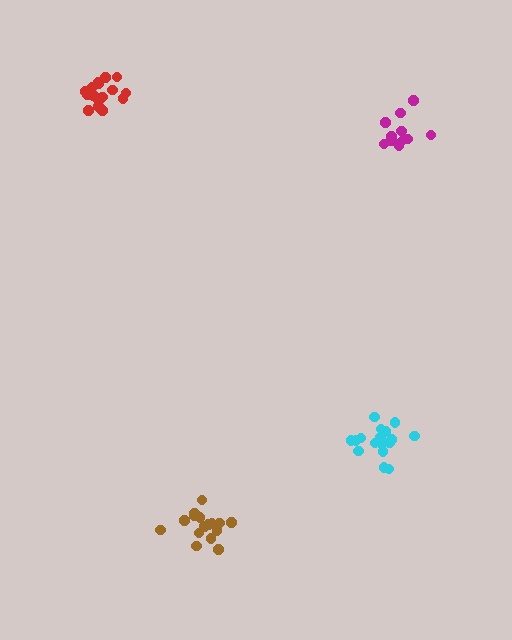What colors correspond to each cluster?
The clusters are colored: brown, magenta, cyan, red.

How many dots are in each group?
Group 1: 16 dots, Group 2: 13 dots, Group 3: 17 dots, Group 4: 18 dots (64 total).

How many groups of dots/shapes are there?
There are 4 groups.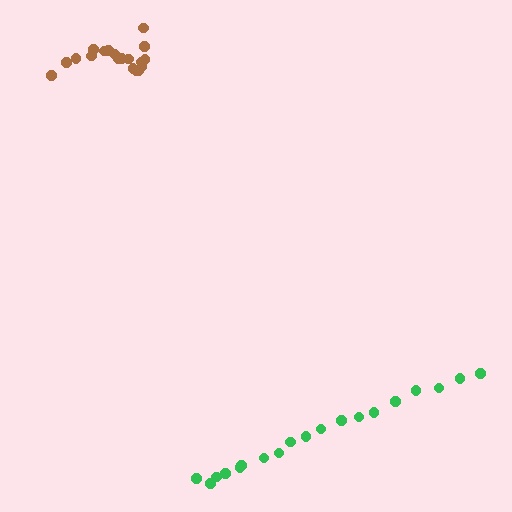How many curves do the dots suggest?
There are 2 distinct paths.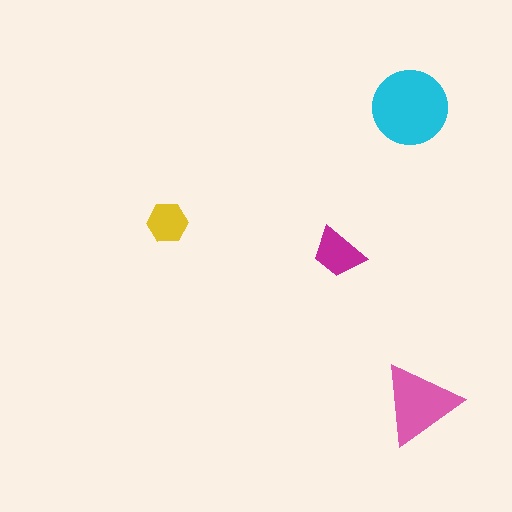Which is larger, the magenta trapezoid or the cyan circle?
The cyan circle.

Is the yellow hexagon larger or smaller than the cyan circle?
Smaller.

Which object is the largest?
The cyan circle.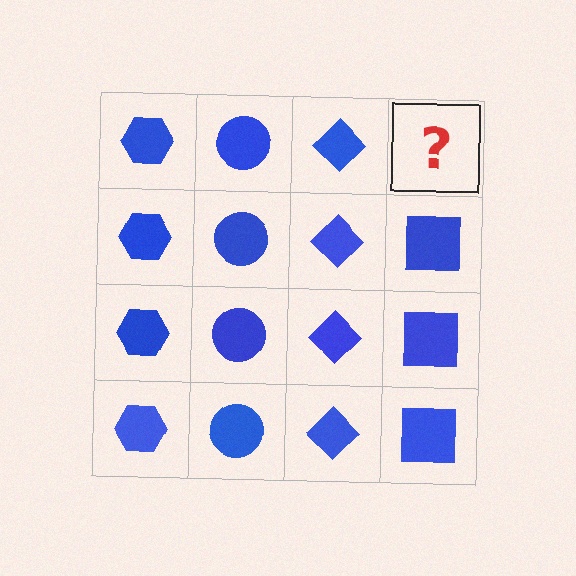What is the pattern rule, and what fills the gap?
The rule is that each column has a consistent shape. The gap should be filled with a blue square.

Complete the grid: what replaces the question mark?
The question mark should be replaced with a blue square.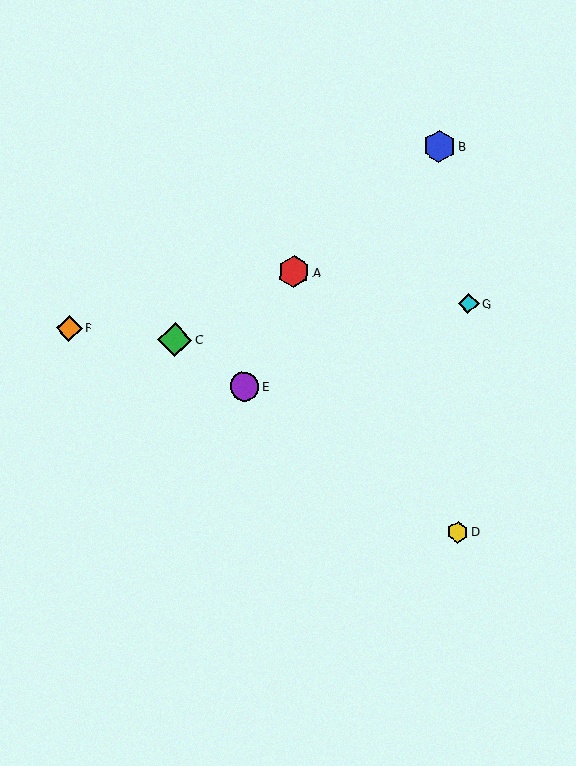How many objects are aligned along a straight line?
3 objects (C, D, E) are aligned along a straight line.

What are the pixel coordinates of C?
Object C is at (175, 340).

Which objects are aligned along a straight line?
Objects C, D, E are aligned along a straight line.